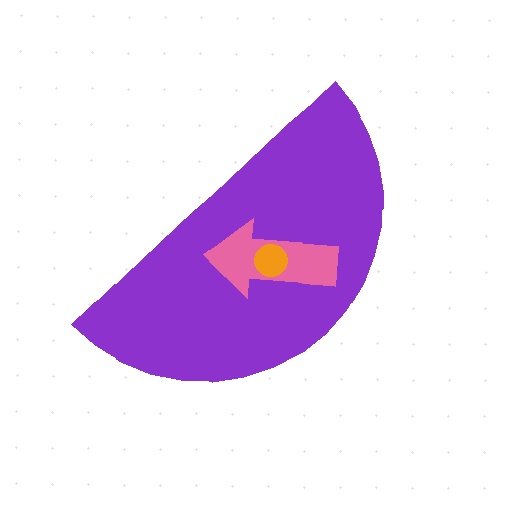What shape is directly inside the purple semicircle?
The pink arrow.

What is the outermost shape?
The purple semicircle.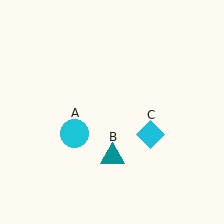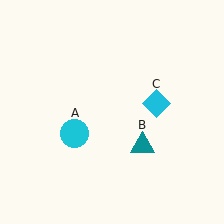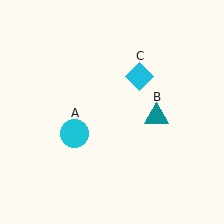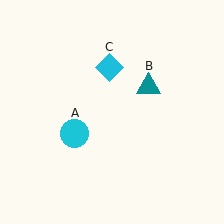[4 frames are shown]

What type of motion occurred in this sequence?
The teal triangle (object B), cyan diamond (object C) rotated counterclockwise around the center of the scene.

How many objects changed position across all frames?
2 objects changed position: teal triangle (object B), cyan diamond (object C).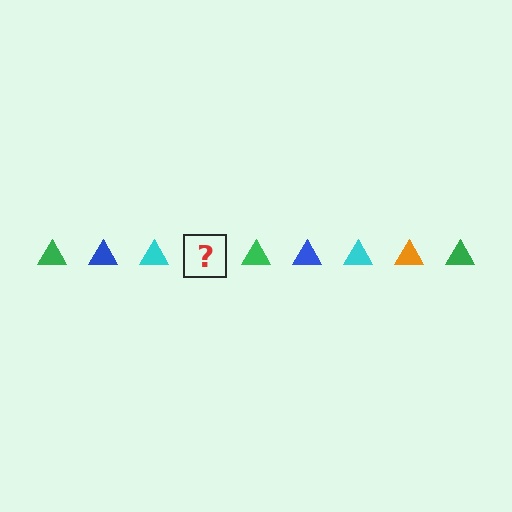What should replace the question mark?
The question mark should be replaced with an orange triangle.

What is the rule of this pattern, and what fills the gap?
The rule is that the pattern cycles through green, blue, cyan, orange triangles. The gap should be filled with an orange triangle.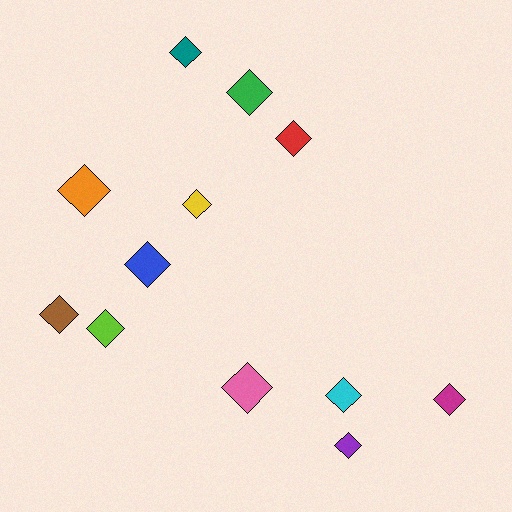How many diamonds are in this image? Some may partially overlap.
There are 12 diamonds.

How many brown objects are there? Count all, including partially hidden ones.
There is 1 brown object.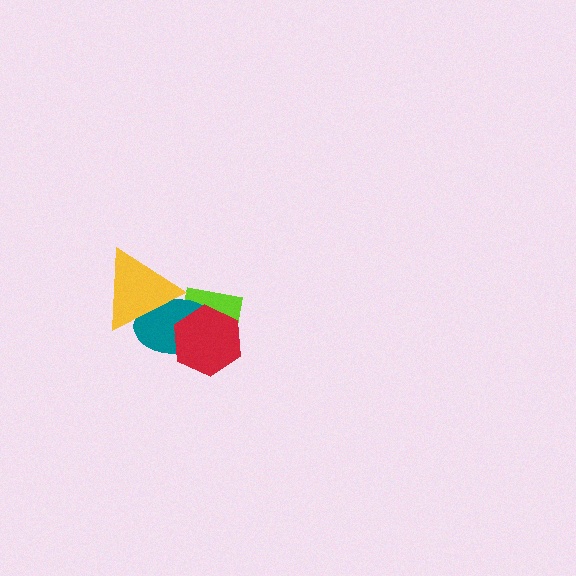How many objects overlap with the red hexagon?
2 objects overlap with the red hexagon.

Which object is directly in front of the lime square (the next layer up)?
The teal ellipse is directly in front of the lime square.